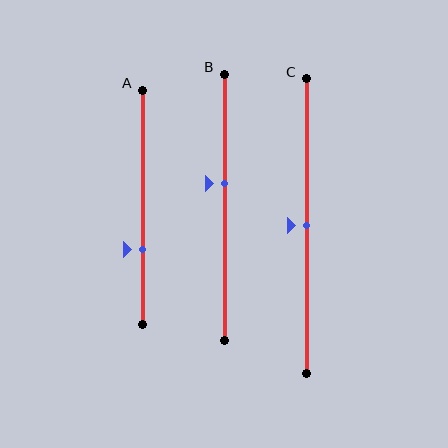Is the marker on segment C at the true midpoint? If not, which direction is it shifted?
Yes, the marker on segment C is at the true midpoint.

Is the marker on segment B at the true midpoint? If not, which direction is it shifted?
No, the marker on segment B is shifted upward by about 9% of the segment length.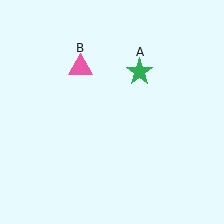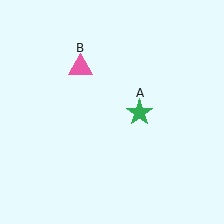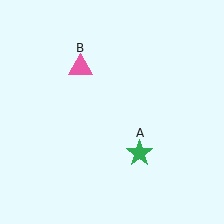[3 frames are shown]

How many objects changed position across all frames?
1 object changed position: green star (object A).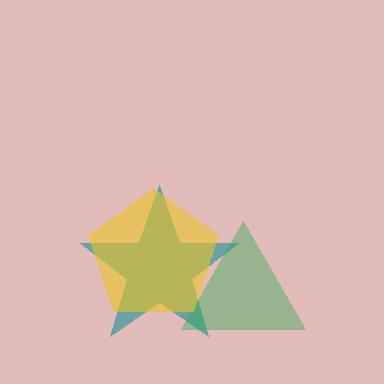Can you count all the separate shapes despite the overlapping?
Yes, there are 3 separate shapes.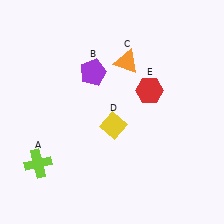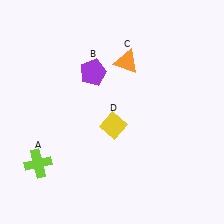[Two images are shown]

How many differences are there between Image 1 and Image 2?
There is 1 difference between the two images.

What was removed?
The red hexagon (E) was removed in Image 2.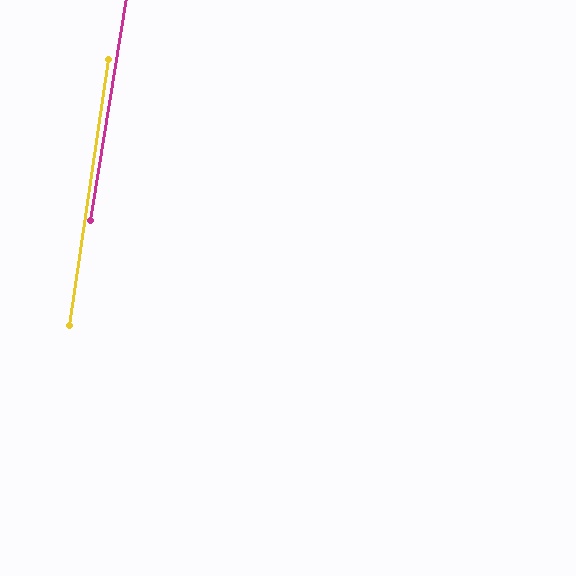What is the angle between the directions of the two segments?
Approximately 1 degree.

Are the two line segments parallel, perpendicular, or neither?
Parallel — their directions differ by only 0.6°.